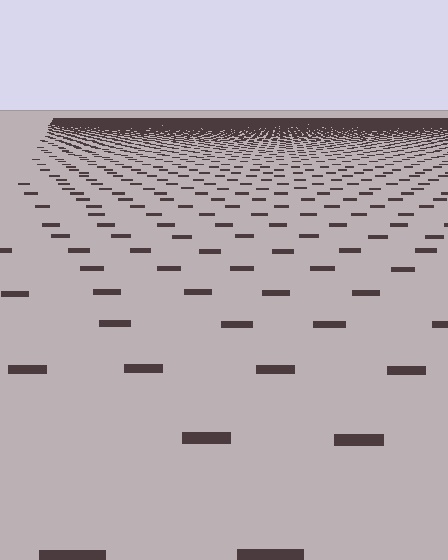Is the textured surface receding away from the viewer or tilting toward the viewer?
The surface is receding away from the viewer. Texture elements get smaller and denser toward the top.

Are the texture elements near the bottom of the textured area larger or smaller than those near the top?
Larger. Near the bottom, elements are closer to the viewer and appear at a bigger on-screen size.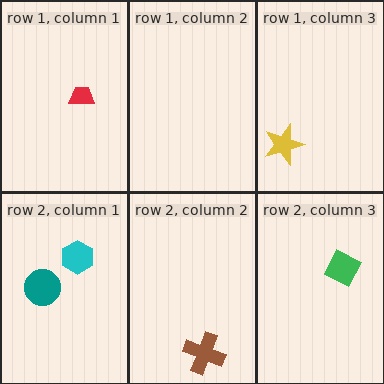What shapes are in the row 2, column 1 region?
The cyan hexagon, the teal circle.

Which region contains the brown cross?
The row 2, column 2 region.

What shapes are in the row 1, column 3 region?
The yellow star.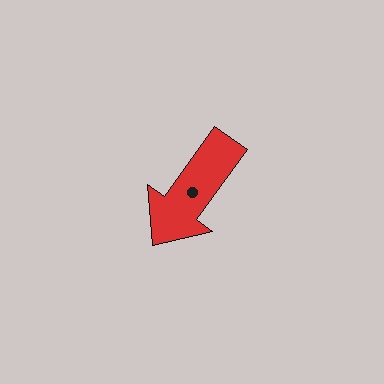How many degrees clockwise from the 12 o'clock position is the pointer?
Approximately 216 degrees.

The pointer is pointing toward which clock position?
Roughly 7 o'clock.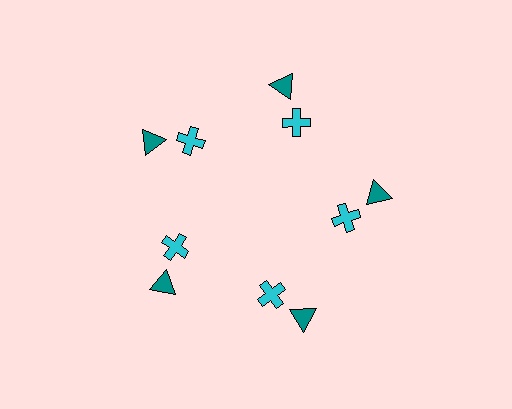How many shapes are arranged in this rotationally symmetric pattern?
There are 10 shapes, arranged in 5 groups of 2.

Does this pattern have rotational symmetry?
Yes, this pattern has 5-fold rotational symmetry. It looks the same after rotating 72 degrees around the center.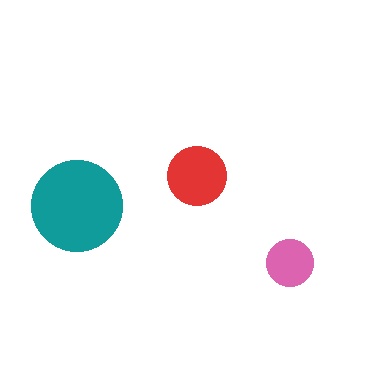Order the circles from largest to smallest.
the teal one, the red one, the pink one.